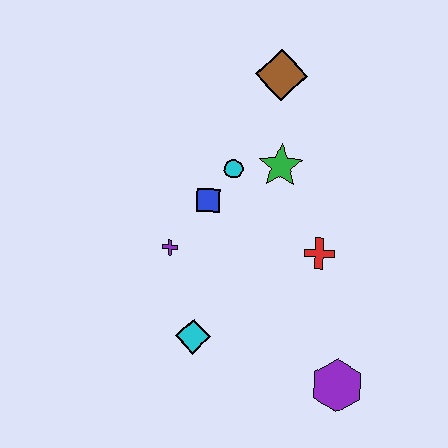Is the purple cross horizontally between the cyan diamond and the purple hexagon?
No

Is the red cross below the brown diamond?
Yes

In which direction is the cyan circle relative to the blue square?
The cyan circle is above the blue square.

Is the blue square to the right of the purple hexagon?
No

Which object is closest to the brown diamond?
The green star is closest to the brown diamond.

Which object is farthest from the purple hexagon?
The brown diamond is farthest from the purple hexagon.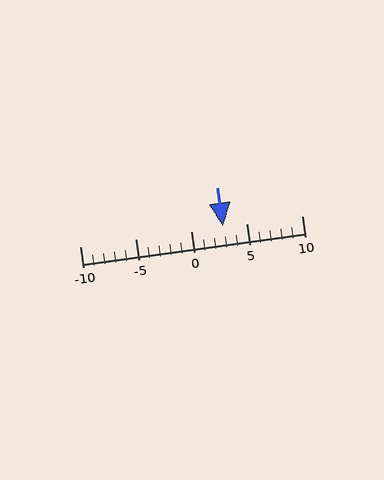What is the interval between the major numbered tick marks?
The major tick marks are spaced 5 units apart.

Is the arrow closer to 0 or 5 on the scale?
The arrow is closer to 5.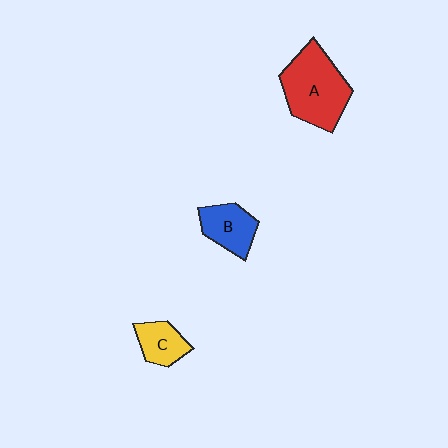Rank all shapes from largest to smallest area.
From largest to smallest: A (red), B (blue), C (yellow).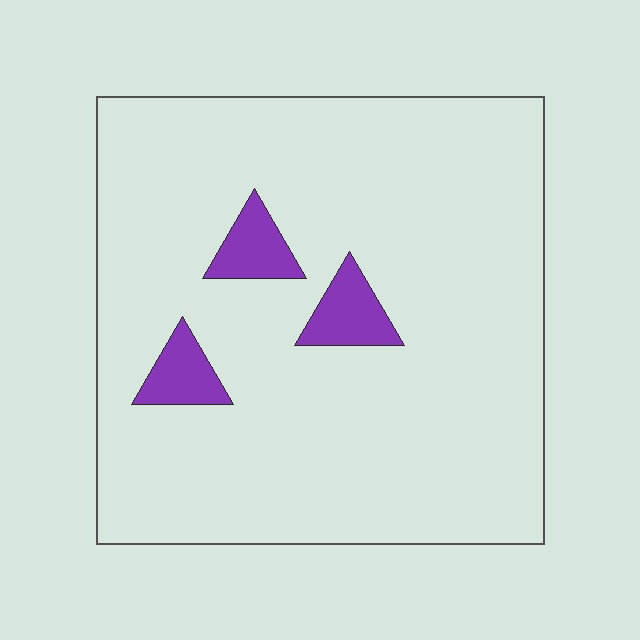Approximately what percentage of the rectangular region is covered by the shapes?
Approximately 5%.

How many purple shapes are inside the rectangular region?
3.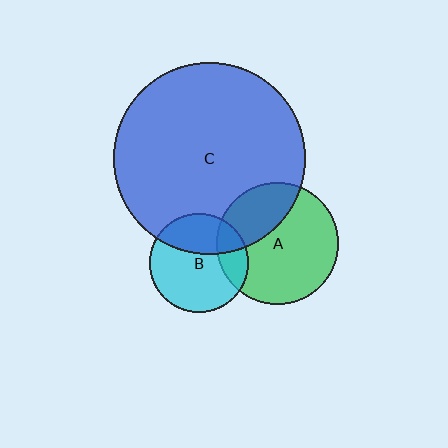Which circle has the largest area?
Circle C (blue).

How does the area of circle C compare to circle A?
Approximately 2.5 times.